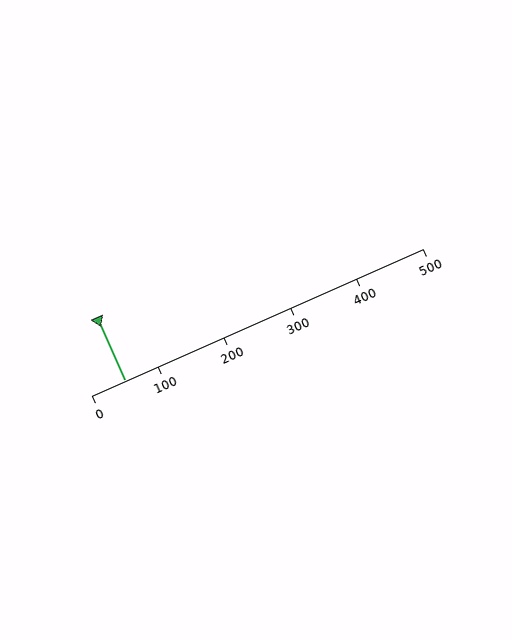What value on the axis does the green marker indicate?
The marker indicates approximately 50.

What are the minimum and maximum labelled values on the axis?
The axis runs from 0 to 500.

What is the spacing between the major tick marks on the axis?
The major ticks are spaced 100 apart.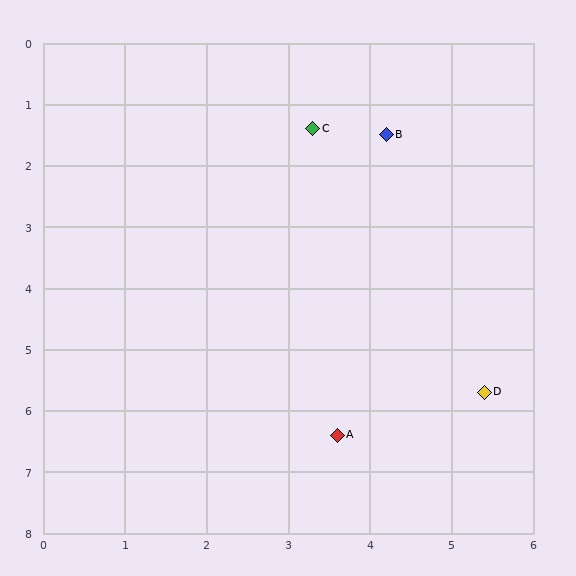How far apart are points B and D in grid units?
Points B and D are about 4.4 grid units apart.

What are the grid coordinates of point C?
Point C is at approximately (3.3, 1.4).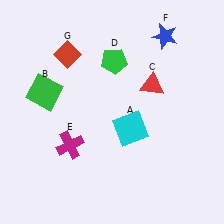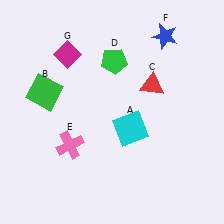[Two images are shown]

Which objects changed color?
E changed from magenta to pink. G changed from red to magenta.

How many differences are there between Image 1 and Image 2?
There are 2 differences between the two images.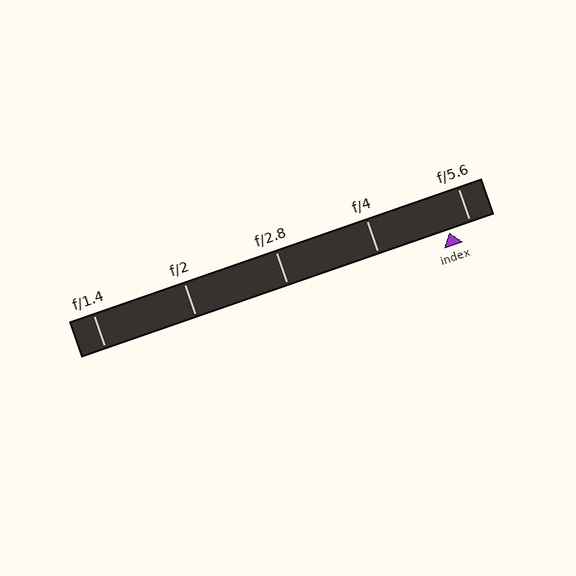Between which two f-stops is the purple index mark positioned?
The index mark is between f/4 and f/5.6.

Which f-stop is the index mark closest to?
The index mark is closest to f/5.6.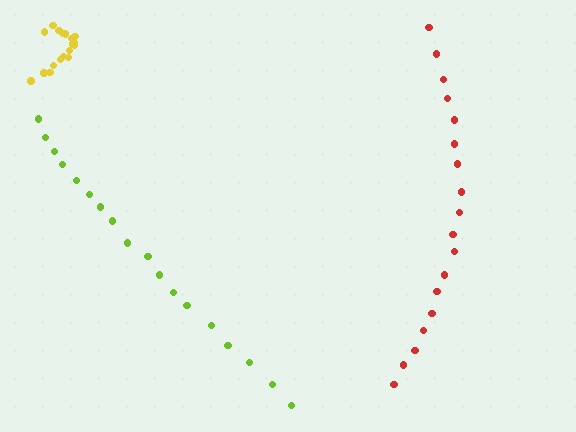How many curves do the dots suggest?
There are 3 distinct paths.